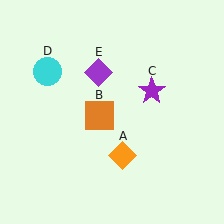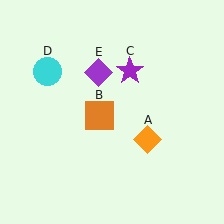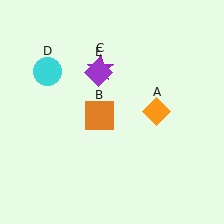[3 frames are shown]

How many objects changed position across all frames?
2 objects changed position: orange diamond (object A), purple star (object C).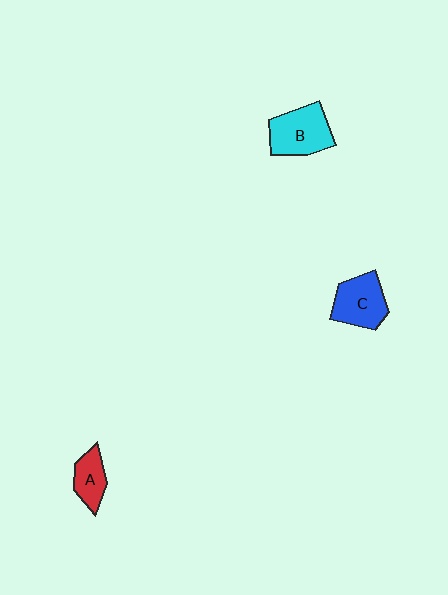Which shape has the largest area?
Shape B (cyan).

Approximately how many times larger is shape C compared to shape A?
Approximately 1.6 times.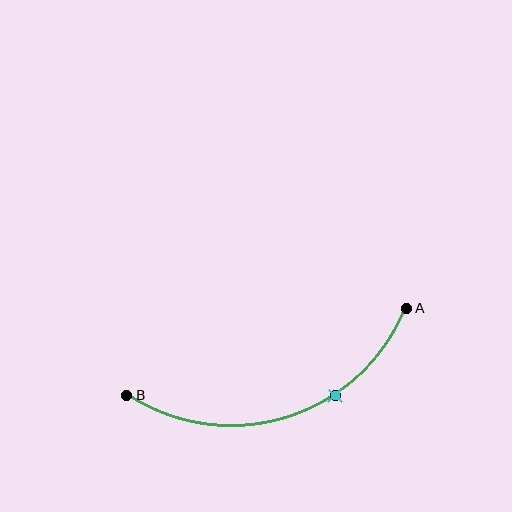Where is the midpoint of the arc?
The arc midpoint is the point on the curve farthest from the straight line joining A and B. It sits below that line.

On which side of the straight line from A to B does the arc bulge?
The arc bulges below the straight line connecting A and B.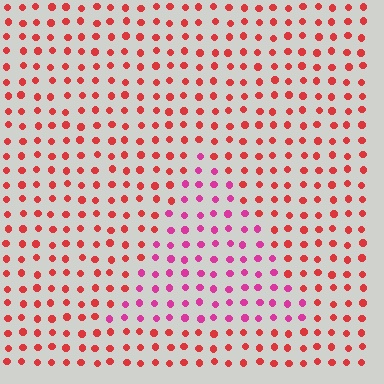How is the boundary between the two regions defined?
The boundary is defined purely by a slight shift in hue (about 37 degrees). Spacing, size, and orientation are identical on both sides.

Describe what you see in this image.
The image is filled with small red elements in a uniform arrangement. A triangle-shaped region is visible where the elements are tinted to a slightly different hue, forming a subtle color boundary.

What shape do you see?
I see a triangle.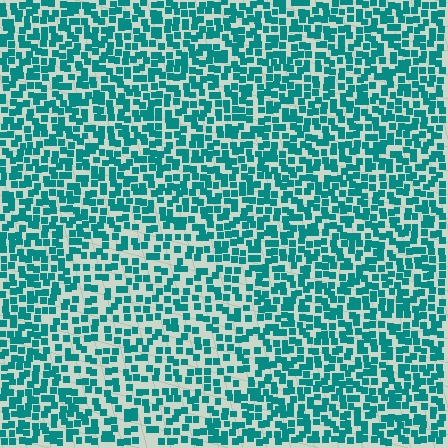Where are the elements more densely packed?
The elements are more densely packed outside the circle boundary.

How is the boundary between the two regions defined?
The boundary is defined by a change in element density (approximately 1.5x ratio). All elements are the same color, size, and shape.